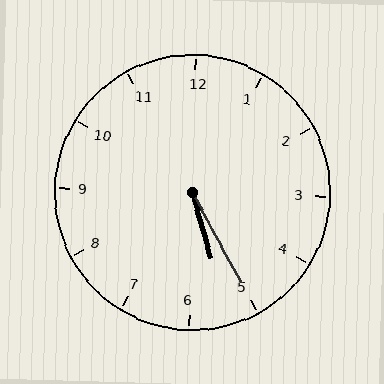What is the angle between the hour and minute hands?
Approximately 12 degrees.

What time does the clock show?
5:25.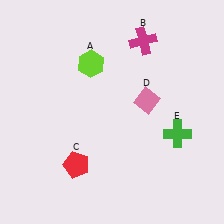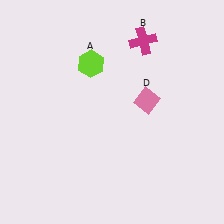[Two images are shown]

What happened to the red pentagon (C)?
The red pentagon (C) was removed in Image 2. It was in the bottom-left area of Image 1.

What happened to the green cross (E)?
The green cross (E) was removed in Image 2. It was in the bottom-right area of Image 1.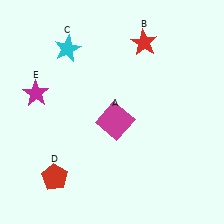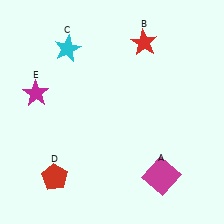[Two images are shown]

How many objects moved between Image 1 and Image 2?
1 object moved between the two images.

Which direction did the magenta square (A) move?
The magenta square (A) moved down.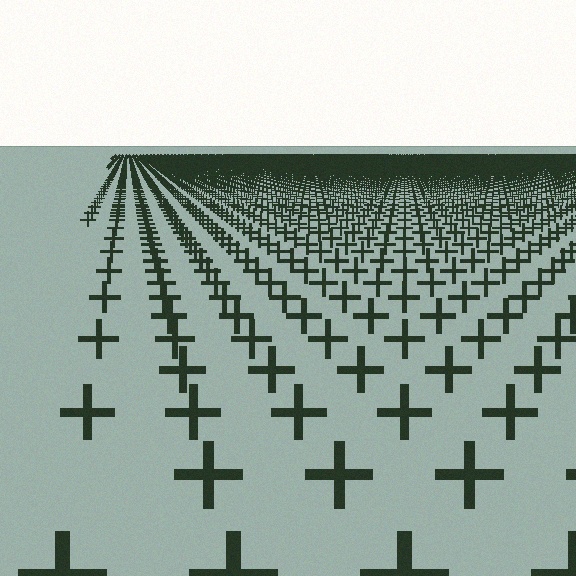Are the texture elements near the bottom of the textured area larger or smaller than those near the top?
Larger. Near the bottom, elements are closer to the viewer and appear at a bigger on-screen size.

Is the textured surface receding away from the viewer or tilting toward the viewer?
The surface is receding away from the viewer. Texture elements get smaller and denser toward the top.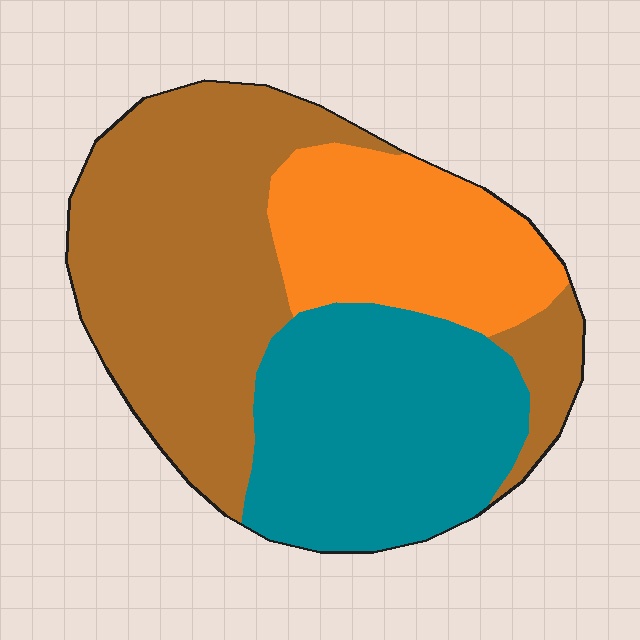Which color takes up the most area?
Brown, at roughly 45%.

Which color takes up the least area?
Orange, at roughly 20%.